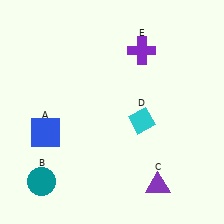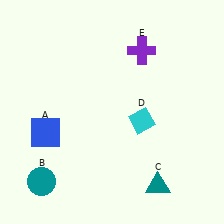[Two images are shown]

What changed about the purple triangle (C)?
In Image 1, C is purple. In Image 2, it changed to teal.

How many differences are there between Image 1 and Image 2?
There is 1 difference between the two images.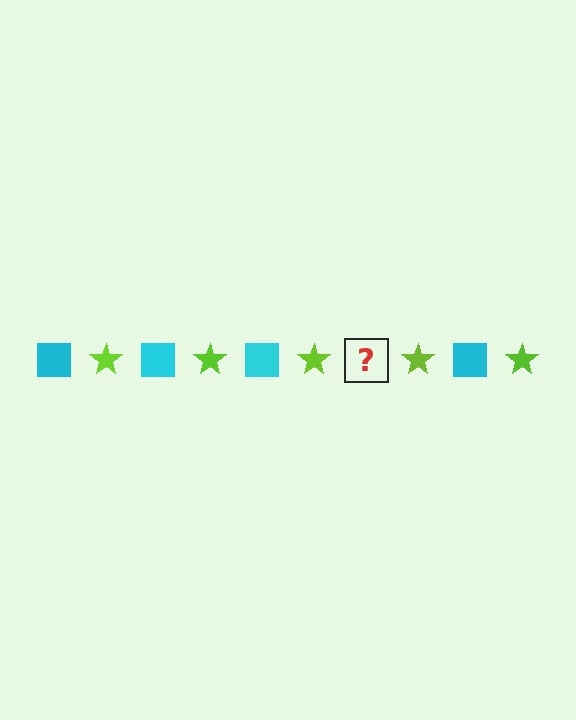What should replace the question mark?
The question mark should be replaced with a cyan square.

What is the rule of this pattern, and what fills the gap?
The rule is that the pattern alternates between cyan square and lime star. The gap should be filled with a cyan square.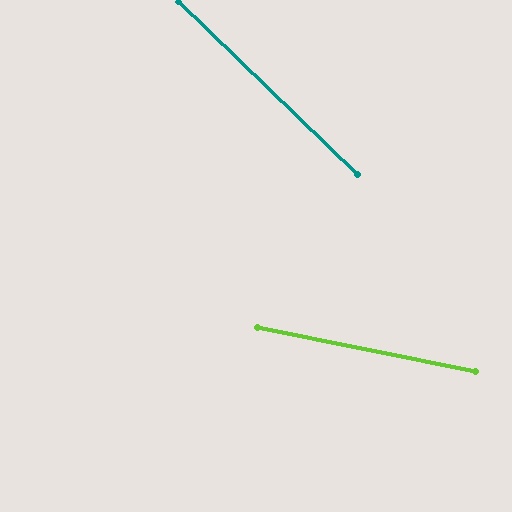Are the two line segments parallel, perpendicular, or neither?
Neither parallel nor perpendicular — they differ by about 33°.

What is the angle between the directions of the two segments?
Approximately 33 degrees.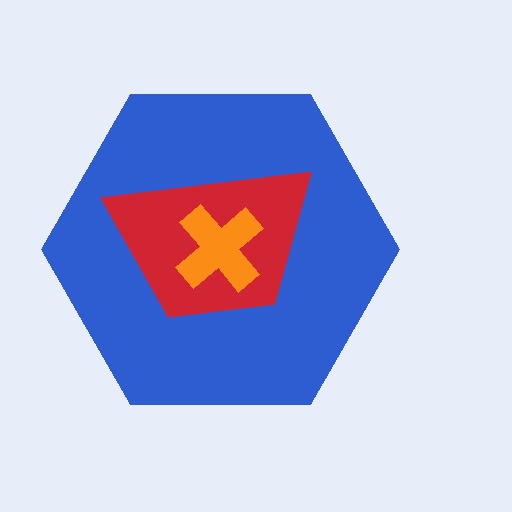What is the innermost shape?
The orange cross.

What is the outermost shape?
The blue hexagon.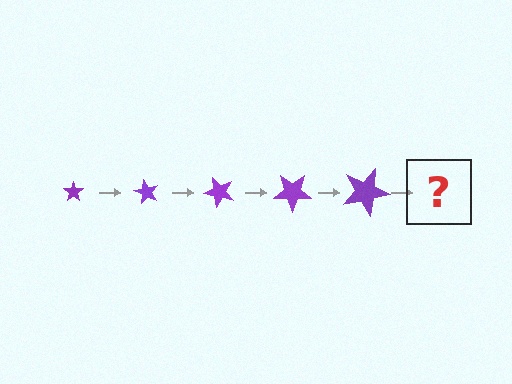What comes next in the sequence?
The next element should be a star, larger than the previous one and rotated 300 degrees from the start.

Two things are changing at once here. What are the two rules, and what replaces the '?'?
The two rules are that the star grows larger each step and it rotates 60 degrees each step. The '?' should be a star, larger than the previous one and rotated 300 degrees from the start.